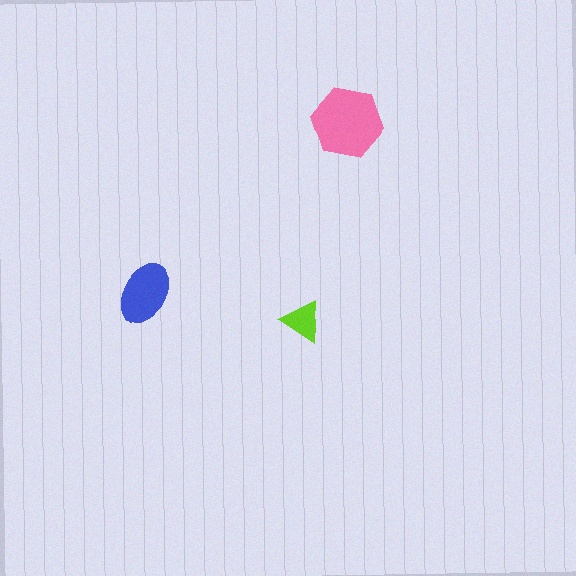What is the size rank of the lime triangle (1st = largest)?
3rd.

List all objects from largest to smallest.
The pink hexagon, the blue ellipse, the lime triangle.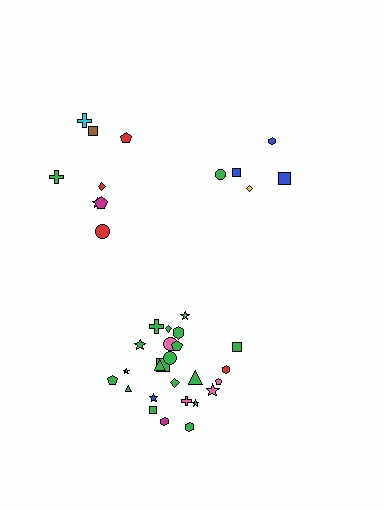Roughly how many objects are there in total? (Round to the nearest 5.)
Roughly 40 objects in total.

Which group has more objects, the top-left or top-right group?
The top-left group.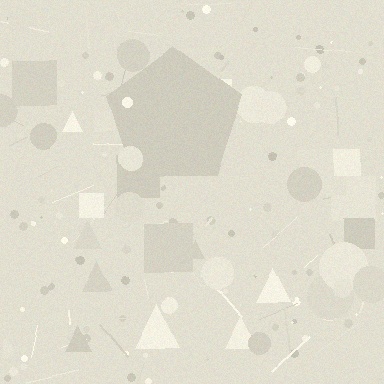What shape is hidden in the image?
A pentagon is hidden in the image.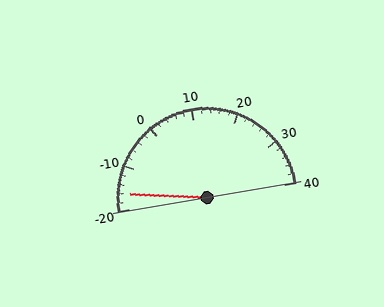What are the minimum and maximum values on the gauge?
The gauge ranges from -20 to 40.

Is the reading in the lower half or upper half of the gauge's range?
The reading is in the lower half of the range (-20 to 40).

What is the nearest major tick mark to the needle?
The nearest major tick mark is -20.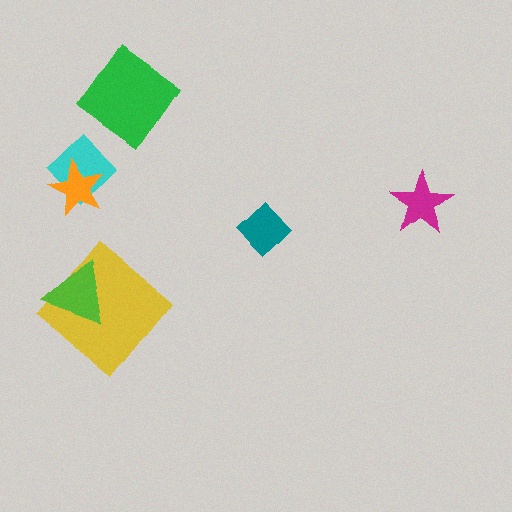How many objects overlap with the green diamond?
0 objects overlap with the green diamond.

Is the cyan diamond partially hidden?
Yes, it is partially covered by another shape.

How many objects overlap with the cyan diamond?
1 object overlaps with the cyan diamond.